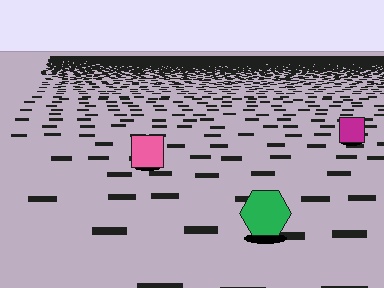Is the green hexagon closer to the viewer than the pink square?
Yes. The green hexagon is closer — you can tell from the texture gradient: the ground texture is coarser near it.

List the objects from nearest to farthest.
From nearest to farthest: the green hexagon, the pink square, the magenta square.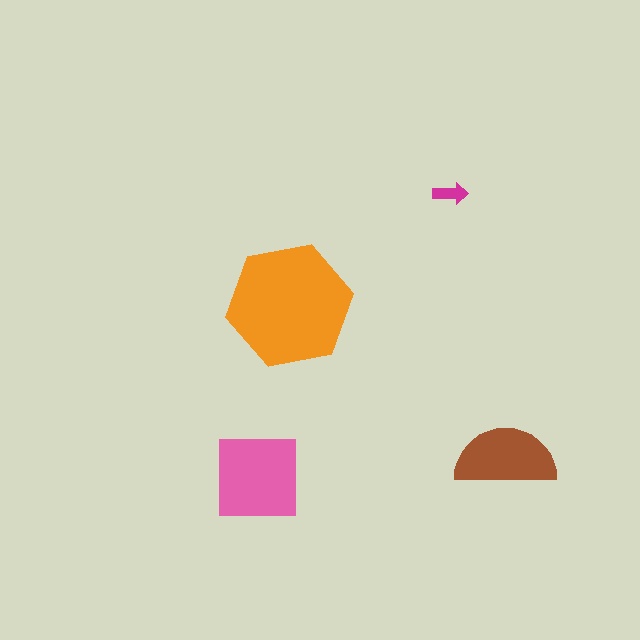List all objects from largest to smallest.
The orange hexagon, the pink square, the brown semicircle, the magenta arrow.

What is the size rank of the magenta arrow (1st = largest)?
4th.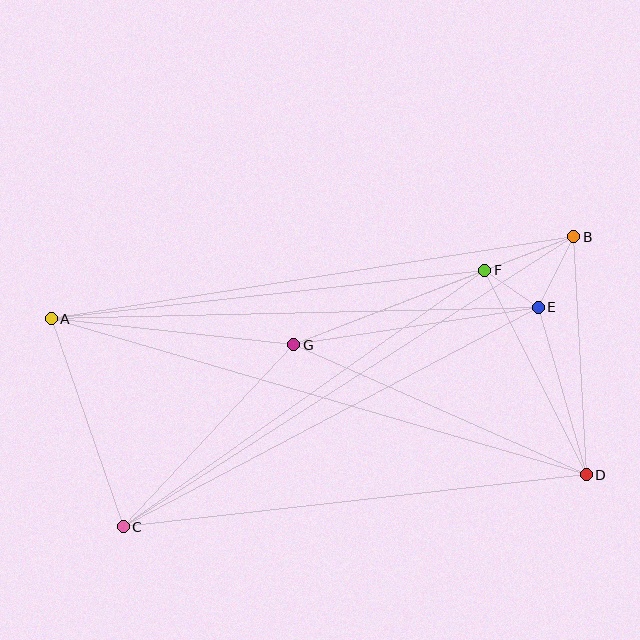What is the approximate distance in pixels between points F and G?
The distance between F and G is approximately 205 pixels.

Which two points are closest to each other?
Points E and F are closest to each other.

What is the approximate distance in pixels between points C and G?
The distance between C and G is approximately 249 pixels.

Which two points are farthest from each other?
Points A and D are farthest from each other.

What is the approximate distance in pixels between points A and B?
The distance between A and B is approximately 529 pixels.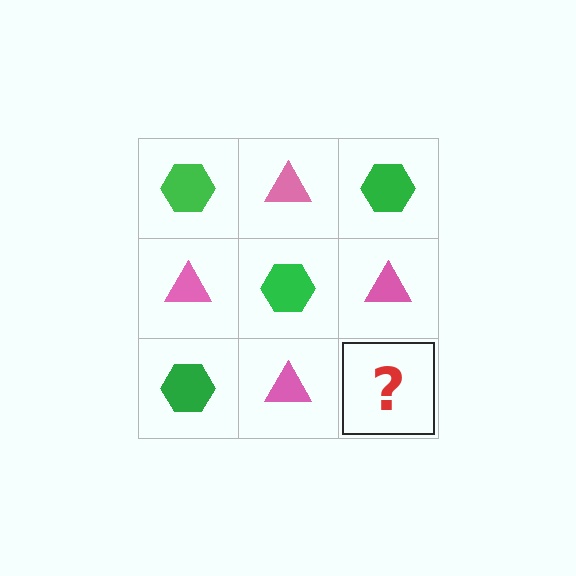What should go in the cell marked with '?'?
The missing cell should contain a green hexagon.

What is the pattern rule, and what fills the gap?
The rule is that it alternates green hexagon and pink triangle in a checkerboard pattern. The gap should be filled with a green hexagon.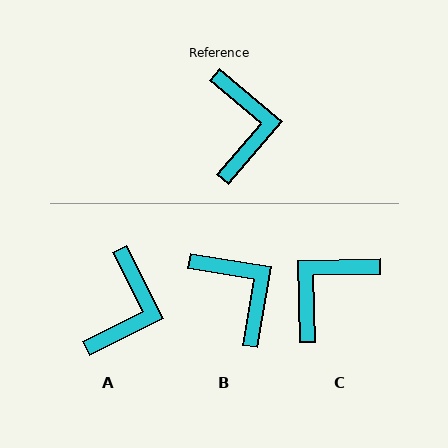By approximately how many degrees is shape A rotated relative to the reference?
Approximately 23 degrees clockwise.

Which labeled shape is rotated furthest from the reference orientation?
C, about 132 degrees away.